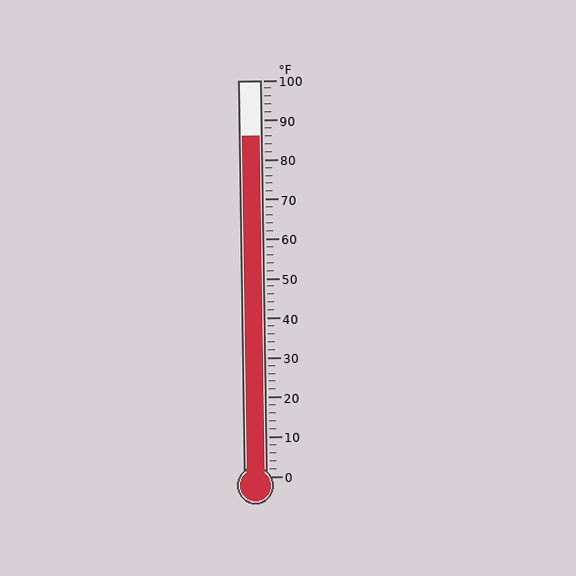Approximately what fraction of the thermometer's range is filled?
The thermometer is filled to approximately 85% of its range.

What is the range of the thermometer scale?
The thermometer scale ranges from 0°F to 100°F.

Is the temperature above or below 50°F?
The temperature is above 50°F.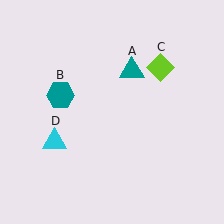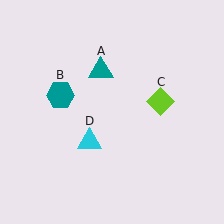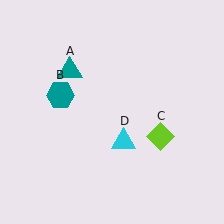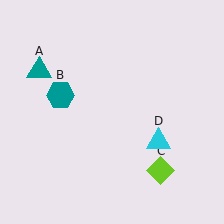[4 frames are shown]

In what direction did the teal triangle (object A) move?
The teal triangle (object A) moved left.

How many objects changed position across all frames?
3 objects changed position: teal triangle (object A), lime diamond (object C), cyan triangle (object D).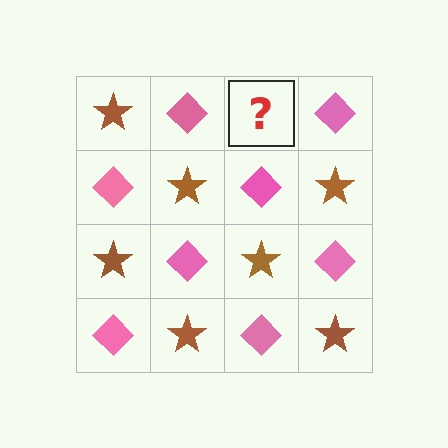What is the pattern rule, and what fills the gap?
The rule is that it alternates brown star and pink diamond in a checkerboard pattern. The gap should be filled with a brown star.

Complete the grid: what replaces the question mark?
The question mark should be replaced with a brown star.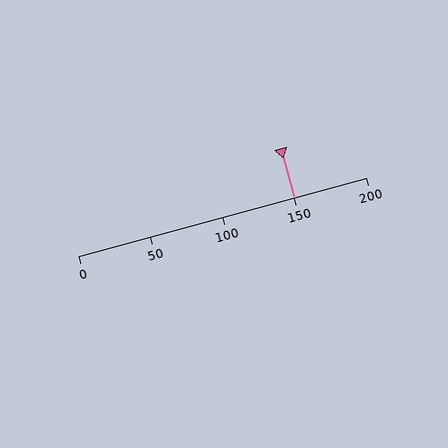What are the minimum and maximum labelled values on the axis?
The axis runs from 0 to 200.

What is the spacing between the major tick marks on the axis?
The major ticks are spaced 50 apart.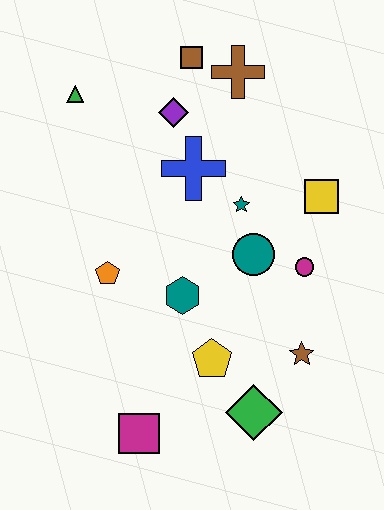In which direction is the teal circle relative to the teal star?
The teal circle is below the teal star.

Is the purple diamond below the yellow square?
No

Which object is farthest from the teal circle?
The green triangle is farthest from the teal circle.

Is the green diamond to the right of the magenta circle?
No